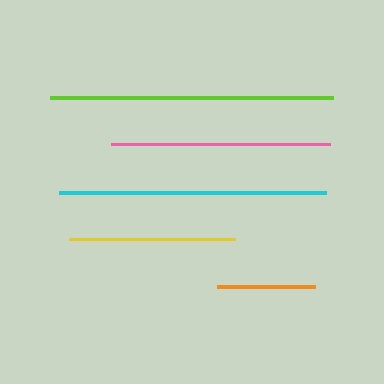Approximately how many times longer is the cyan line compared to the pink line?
The cyan line is approximately 1.2 times the length of the pink line.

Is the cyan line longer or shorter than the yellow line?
The cyan line is longer than the yellow line.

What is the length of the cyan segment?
The cyan segment is approximately 267 pixels long.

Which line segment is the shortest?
The orange line is the shortest at approximately 98 pixels.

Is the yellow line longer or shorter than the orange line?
The yellow line is longer than the orange line.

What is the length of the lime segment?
The lime segment is approximately 284 pixels long.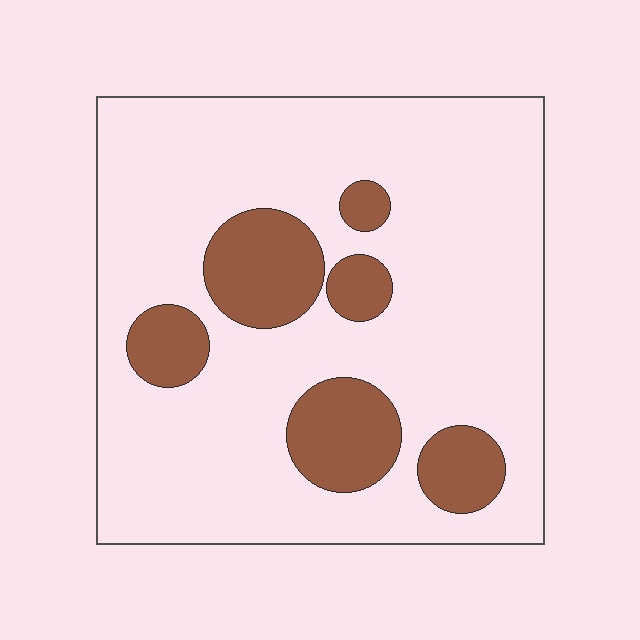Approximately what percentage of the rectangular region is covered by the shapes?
Approximately 20%.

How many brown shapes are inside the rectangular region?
6.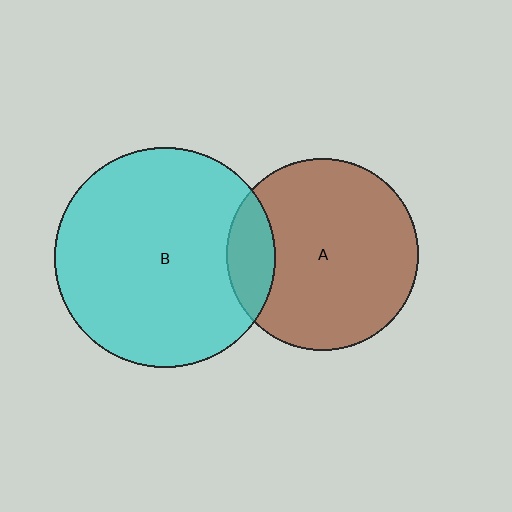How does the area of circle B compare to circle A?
Approximately 1.3 times.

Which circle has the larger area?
Circle B (cyan).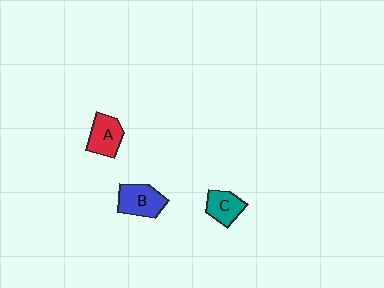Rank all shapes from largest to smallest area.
From largest to smallest: B (blue), A (red), C (teal).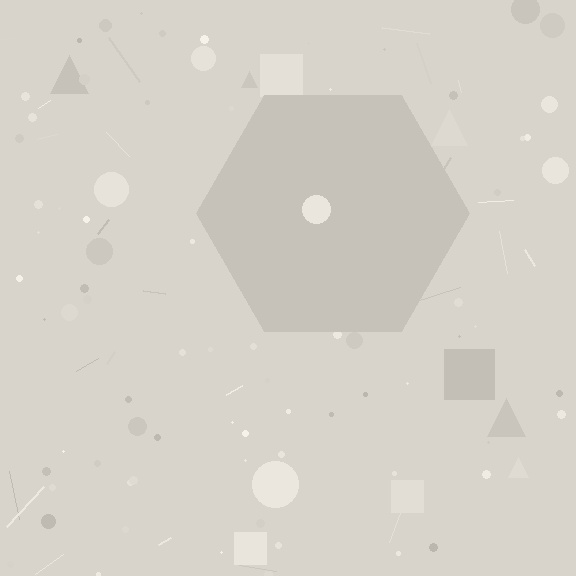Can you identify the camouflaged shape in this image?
The camouflaged shape is a hexagon.